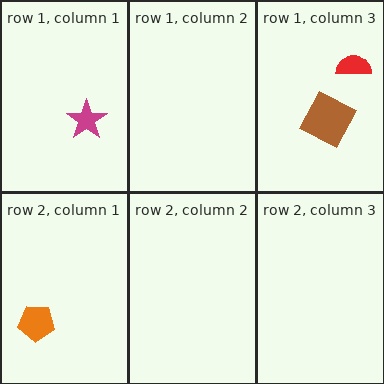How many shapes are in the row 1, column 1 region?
1.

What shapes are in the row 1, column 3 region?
The brown square, the red semicircle.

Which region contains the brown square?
The row 1, column 3 region.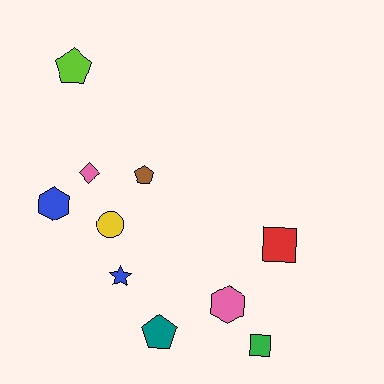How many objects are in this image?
There are 10 objects.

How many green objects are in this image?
There is 1 green object.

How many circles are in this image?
There is 1 circle.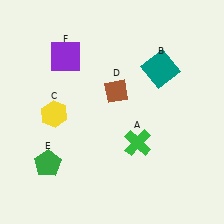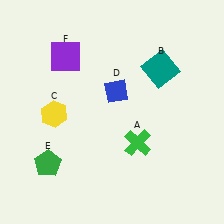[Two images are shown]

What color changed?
The diamond (D) changed from brown in Image 1 to blue in Image 2.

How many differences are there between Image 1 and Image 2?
There is 1 difference between the two images.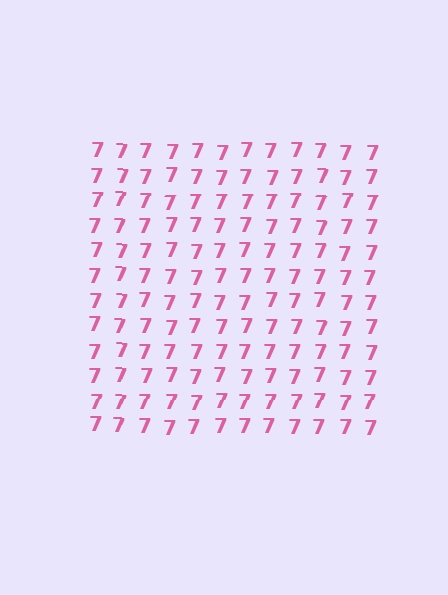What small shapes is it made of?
It is made of small digit 7's.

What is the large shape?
The large shape is a square.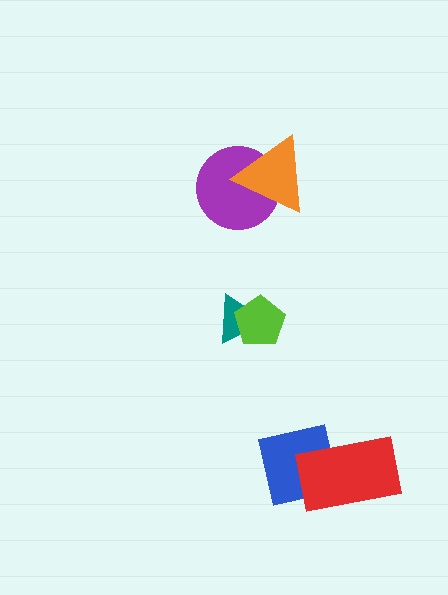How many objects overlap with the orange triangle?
1 object overlaps with the orange triangle.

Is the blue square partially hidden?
Yes, it is partially covered by another shape.